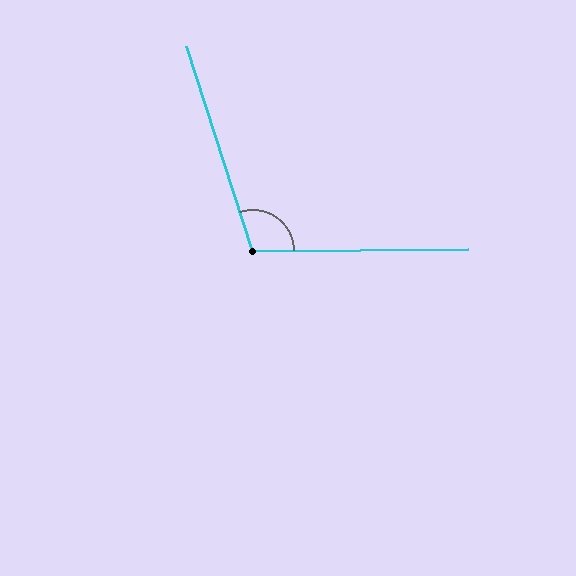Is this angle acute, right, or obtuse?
It is obtuse.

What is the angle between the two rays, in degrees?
Approximately 107 degrees.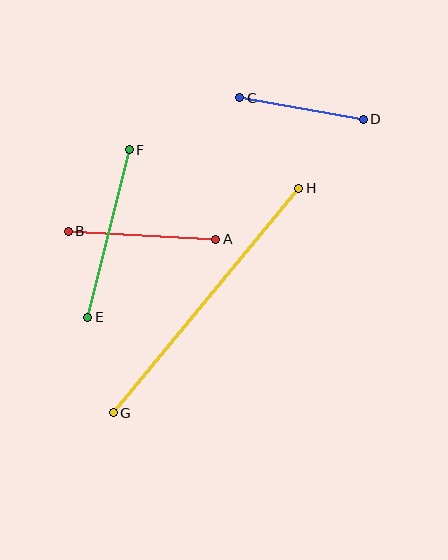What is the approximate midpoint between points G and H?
The midpoint is at approximately (206, 300) pixels.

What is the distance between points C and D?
The distance is approximately 126 pixels.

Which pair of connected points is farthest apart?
Points G and H are farthest apart.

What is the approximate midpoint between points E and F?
The midpoint is at approximately (109, 234) pixels.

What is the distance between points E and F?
The distance is approximately 173 pixels.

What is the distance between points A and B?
The distance is approximately 147 pixels.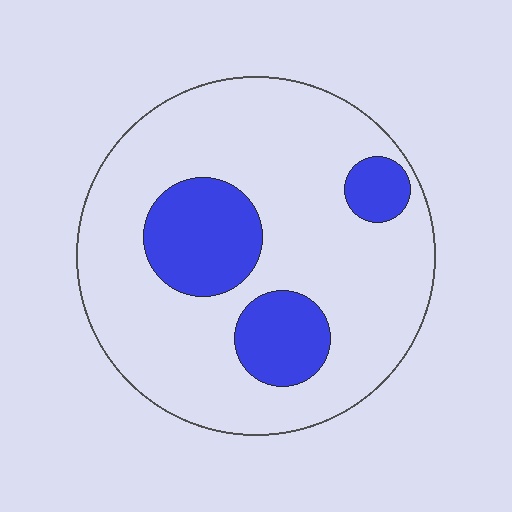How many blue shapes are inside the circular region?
3.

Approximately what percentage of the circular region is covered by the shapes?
Approximately 20%.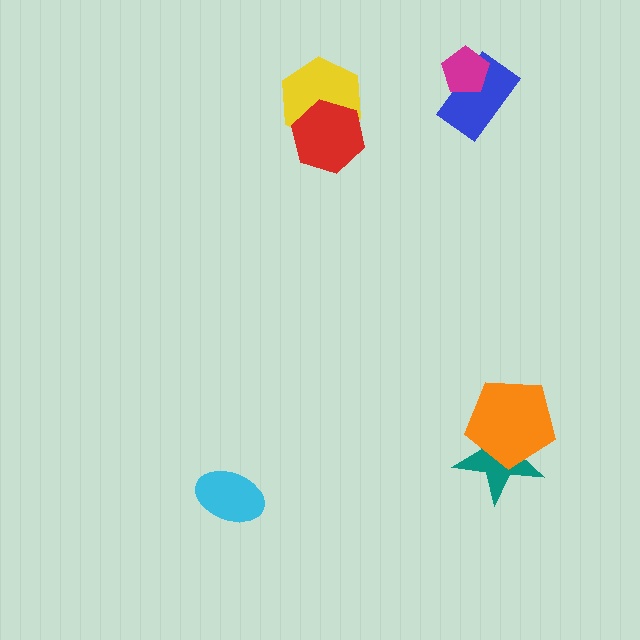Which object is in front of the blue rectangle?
The magenta pentagon is in front of the blue rectangle.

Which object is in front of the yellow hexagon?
The red hexagon is in front of the yellow hexagon.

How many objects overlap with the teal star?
1 object overlaps with the teal star.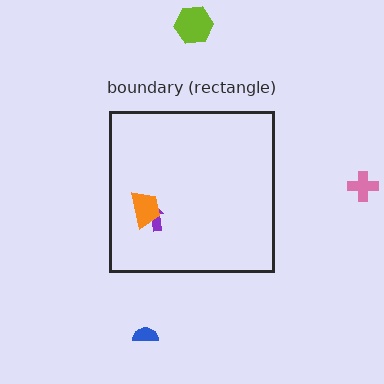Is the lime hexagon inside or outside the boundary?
Outside.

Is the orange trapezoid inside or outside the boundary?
Inside.